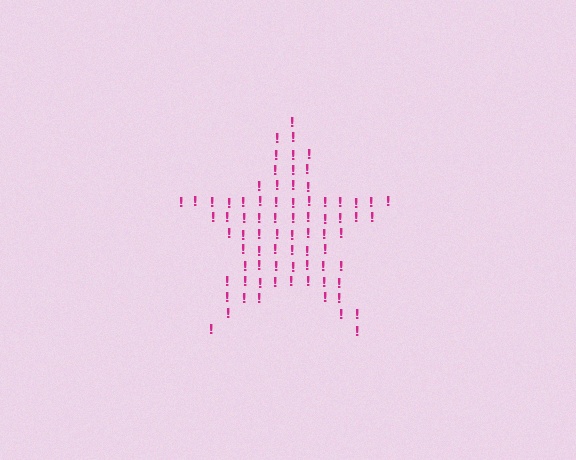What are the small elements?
The small elements are exclamation marks.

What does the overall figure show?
The overall figure shows a star.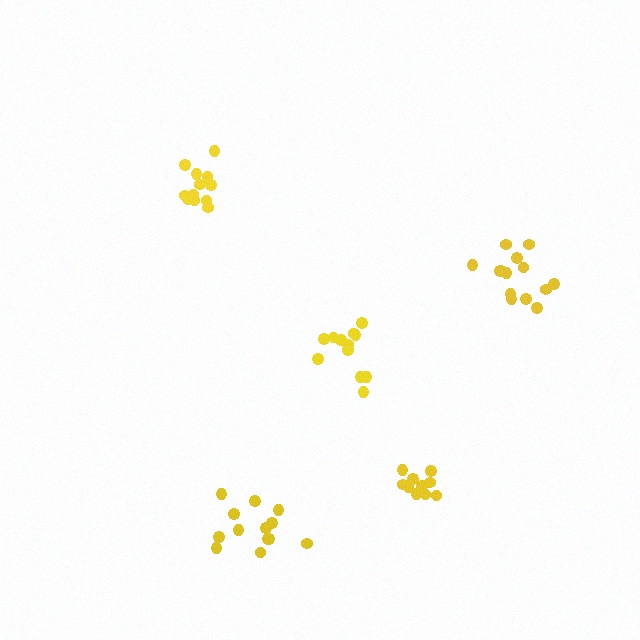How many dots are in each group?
Group 1: 14 dots, Group 2: 13 dots, Group 3: 10 dots, Group 4: 12 dots, Group 5: 12 dots (61 total).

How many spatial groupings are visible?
There are 5 spatial groupings.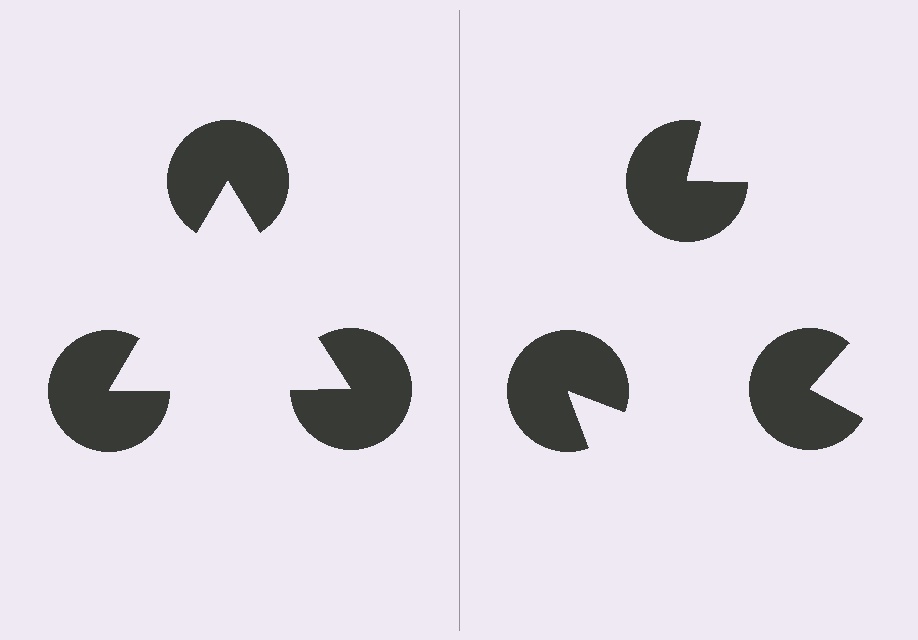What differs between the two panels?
The pac-man discs are positioned identically on both sides; only the wedge orientations differ. On the left they align to a triangle; on the right they are misaligned.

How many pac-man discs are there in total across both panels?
6 — 3 on each side.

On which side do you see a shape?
An illusory triangle appears on the left side. On the right side the wedge cuts are rotated, so no coherent shape forms.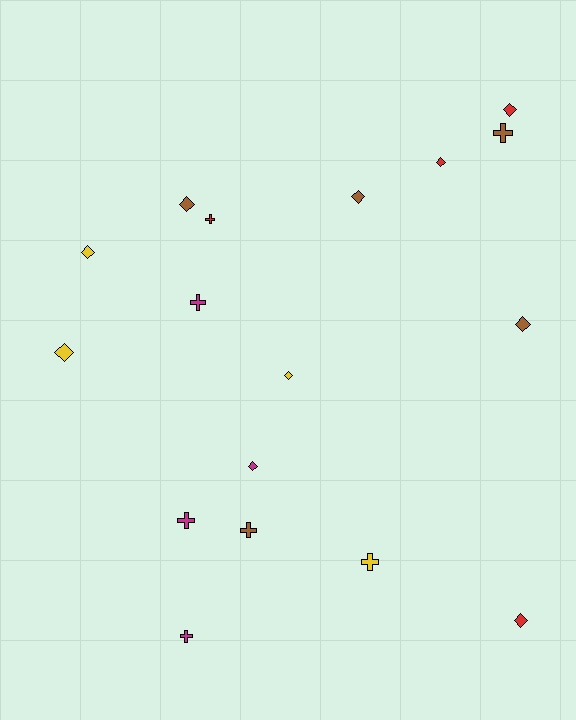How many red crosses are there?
There is 1 red cross.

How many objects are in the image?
There are 17 objects.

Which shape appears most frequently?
Diamond, with 10 objects.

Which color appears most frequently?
Brown, with 5 objects.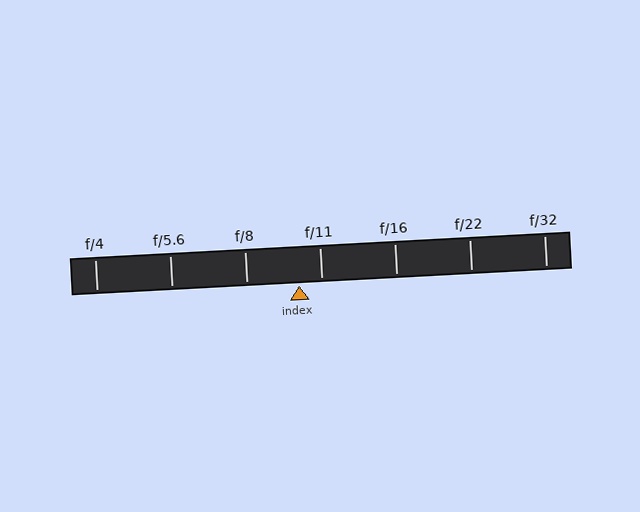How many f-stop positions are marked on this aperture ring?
There are 7 f-stop positions marked.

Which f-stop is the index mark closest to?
The index mark is closest to f/11.